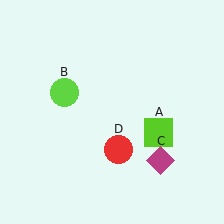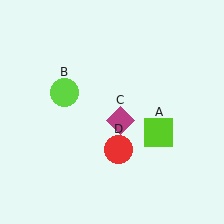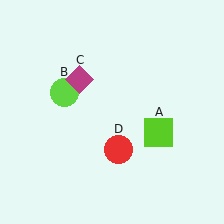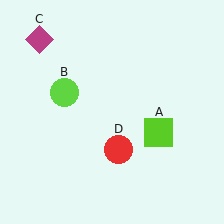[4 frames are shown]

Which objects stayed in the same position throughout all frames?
Lime square (object A) and lime circle (object B) and red circle (object D) remained stationary.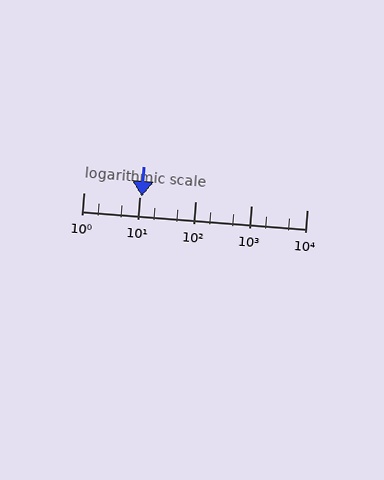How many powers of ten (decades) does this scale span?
The scale spans 4 decades, from 1 to 10000.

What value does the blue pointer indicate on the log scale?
The pointer indicates approximately 11.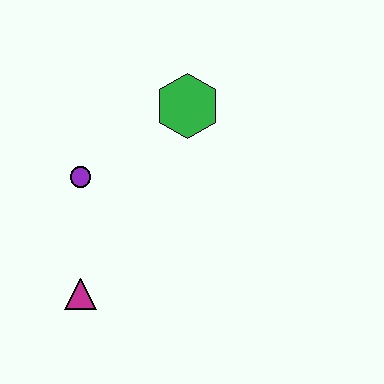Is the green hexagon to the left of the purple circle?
No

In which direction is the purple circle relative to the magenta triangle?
The purple circle is above the magenta triangle.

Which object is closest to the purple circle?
The magenta triangle is closest to the purple circle.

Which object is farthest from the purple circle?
The green hexagon is farthest from the purple circle.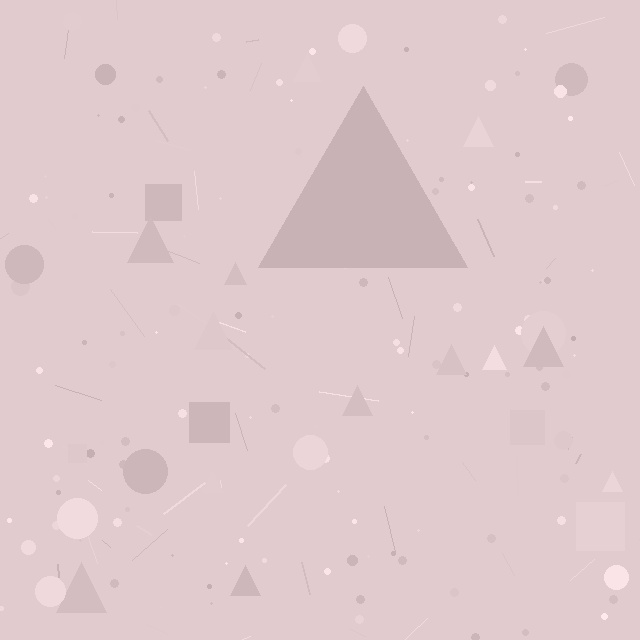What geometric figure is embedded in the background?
A triangle is embedded in the background.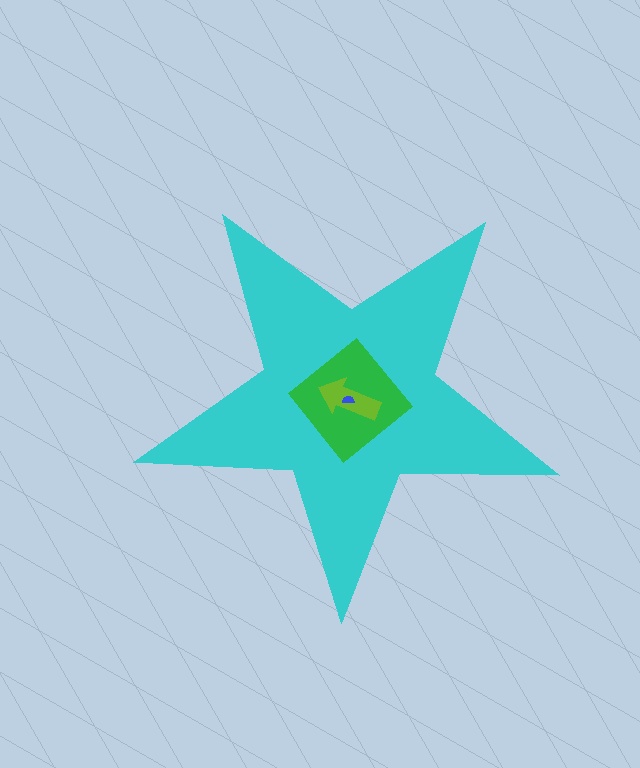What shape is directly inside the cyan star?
The green diamond.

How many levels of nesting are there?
4.